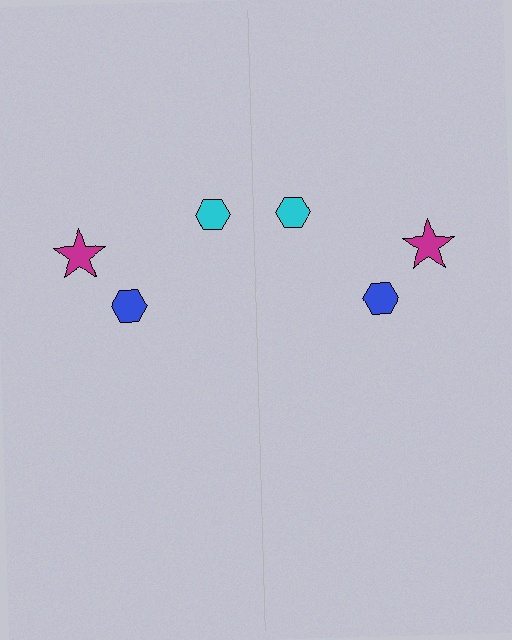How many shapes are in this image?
There are 6 shapes in this image.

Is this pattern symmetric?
Yes, this pattern has bilateral (reflection) symmetry.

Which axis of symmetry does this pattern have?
The pattern has a vertical axis of symmetry running through the center of the image.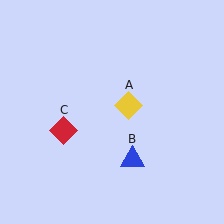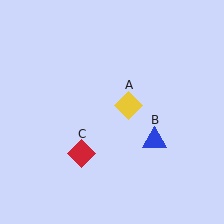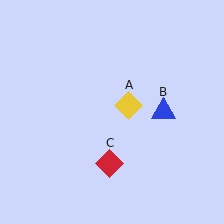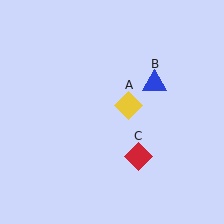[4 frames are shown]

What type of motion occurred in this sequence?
The blue triangle (object B), red diamond (object C) rotated counterclockwise around the center of the scene.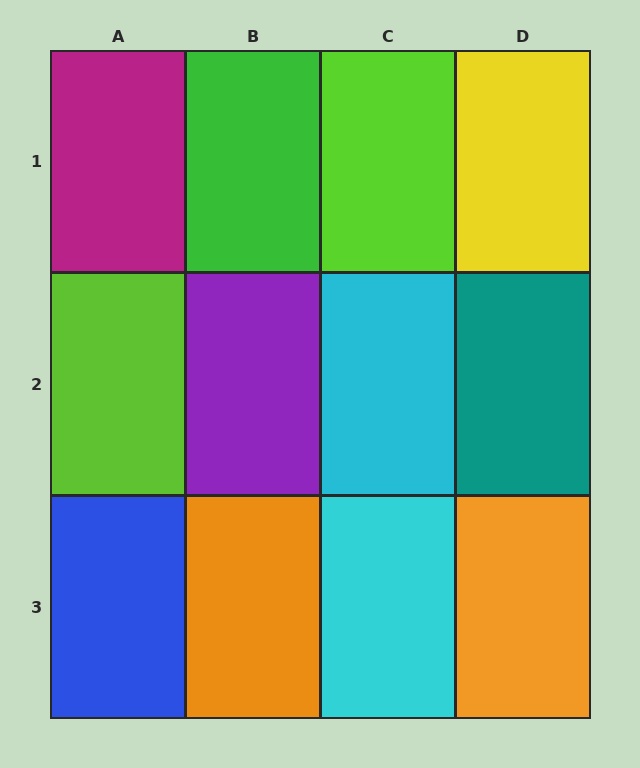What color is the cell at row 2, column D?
Teal.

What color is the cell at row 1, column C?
Lime.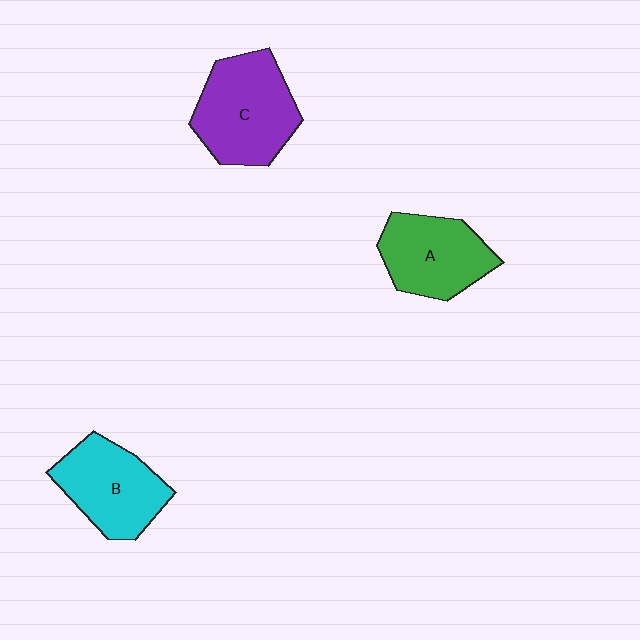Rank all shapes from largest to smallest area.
From largest to smallest: C (purple), B (cyan), A (green).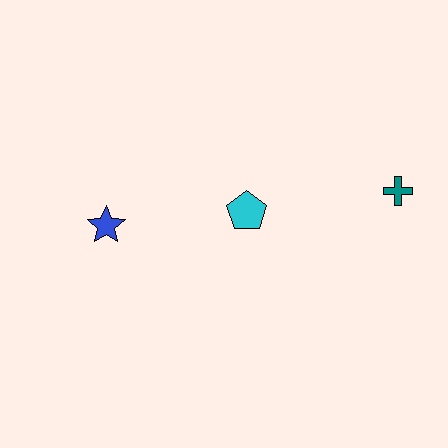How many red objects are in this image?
There are no red objects.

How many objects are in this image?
There are 3 objects.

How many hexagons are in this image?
There are no hexagons.